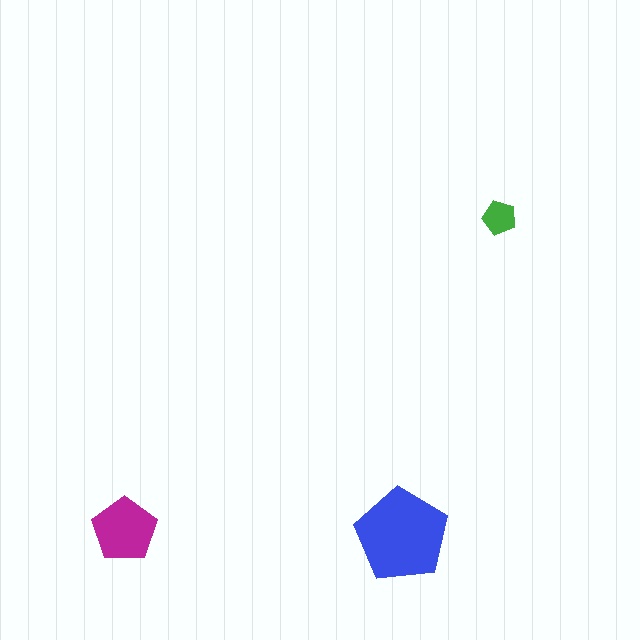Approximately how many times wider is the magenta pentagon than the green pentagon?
About 2 times wider.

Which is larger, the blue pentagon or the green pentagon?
The blue one.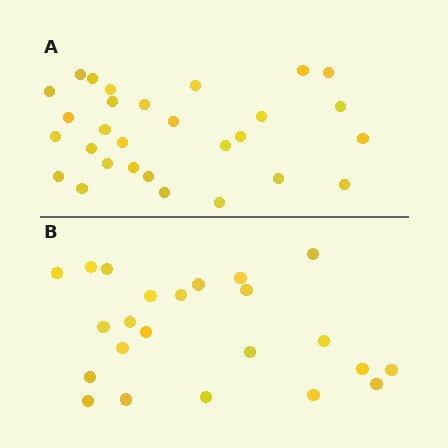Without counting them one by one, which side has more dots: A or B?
Region A (the top region) has more dots.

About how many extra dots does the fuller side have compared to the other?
Region A has about 6 more dots than region B.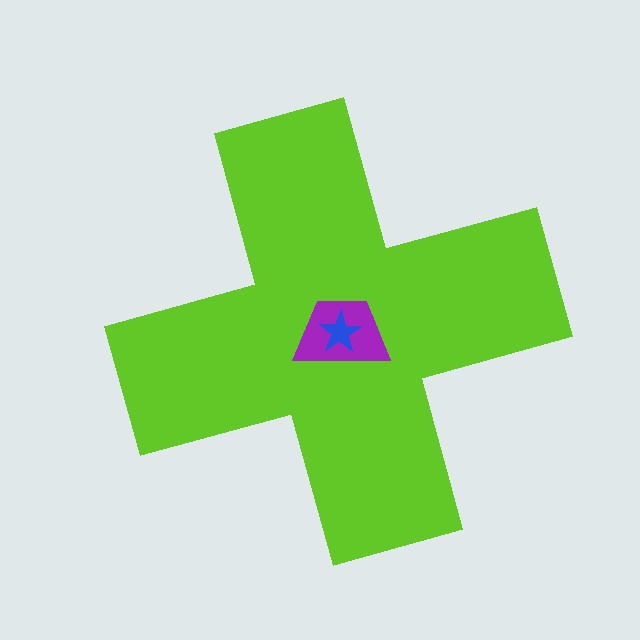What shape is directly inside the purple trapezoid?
The blue star.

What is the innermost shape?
The blue star.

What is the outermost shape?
The lime cross.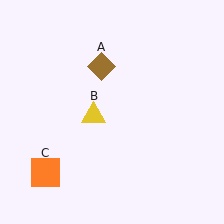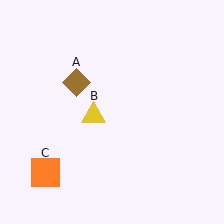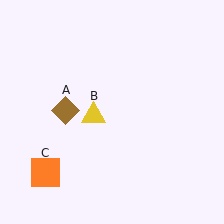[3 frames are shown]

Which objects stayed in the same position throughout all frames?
Yellow triangle (object B) and orange square (object C) remained stationary.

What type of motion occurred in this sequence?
The brown diamond (object A) rotated counterclockwise around the center of the scene.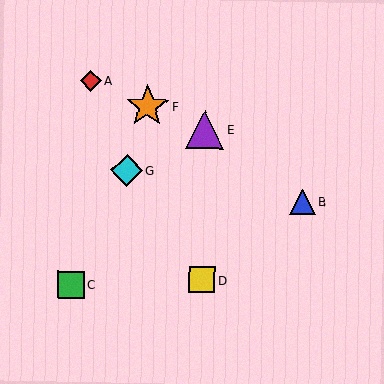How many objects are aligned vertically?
2 objects (D, E) are aligned vertically.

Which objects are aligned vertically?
Objects D, E are aligned vertically.